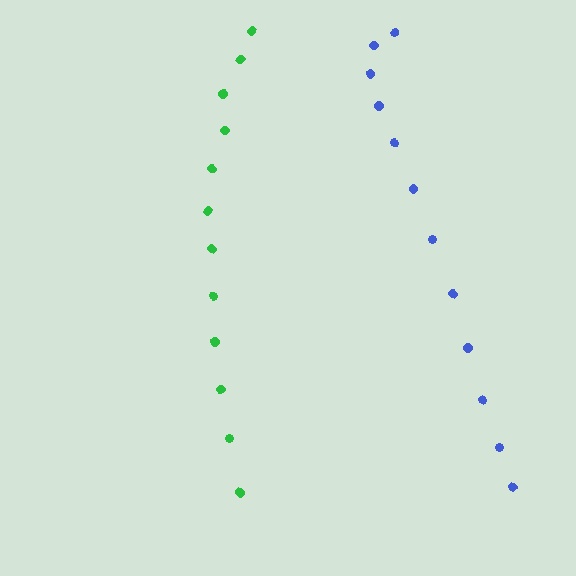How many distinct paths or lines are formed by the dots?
There are 2 distinct paths.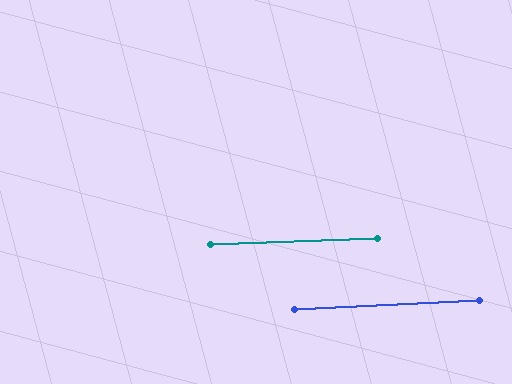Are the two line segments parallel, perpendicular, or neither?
Parallel — their directions differ by only 0.8°.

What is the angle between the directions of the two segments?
Approximately 1 degree.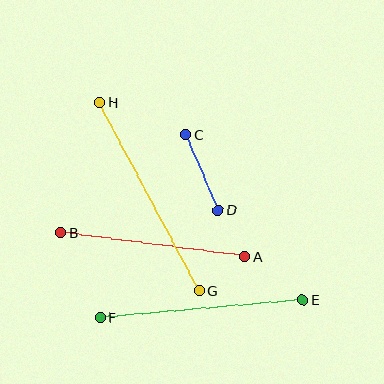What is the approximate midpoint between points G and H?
The midpoint is at approximately (150, 196) pixels.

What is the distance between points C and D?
The distance is approximately 82 pixels.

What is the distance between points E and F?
The distance is approximately 203 pixels.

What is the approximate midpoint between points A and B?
The midpoint is at approximately (153, 245) pixels.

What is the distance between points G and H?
The distance is approximately 213 pixels.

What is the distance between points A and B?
The distance is approximately 186 pixels.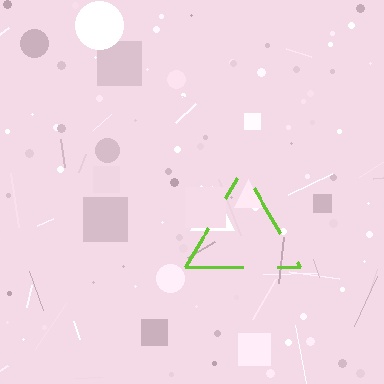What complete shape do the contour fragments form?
The contour fragments form a triangle.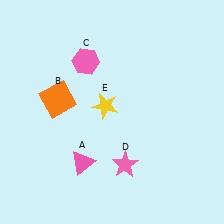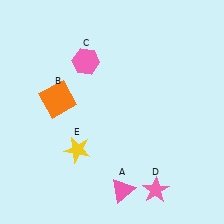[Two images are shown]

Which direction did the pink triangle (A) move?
The pink triangle (A) moved right.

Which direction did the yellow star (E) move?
The yellow star (E) moved down.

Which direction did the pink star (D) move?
The pink star (D) moved right.